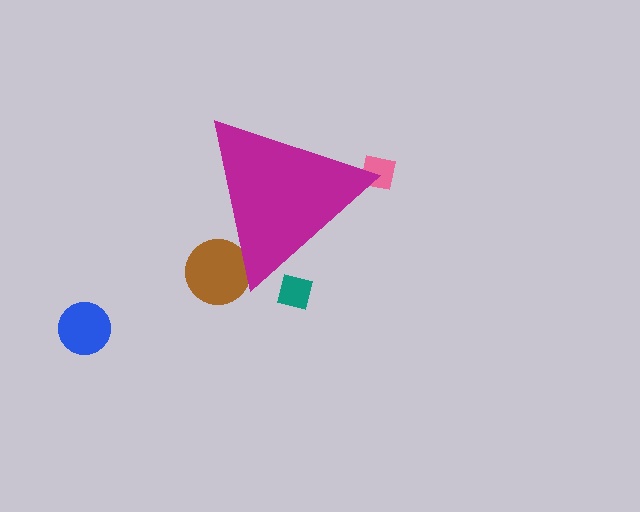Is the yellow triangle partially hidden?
Yes, the yellow triangle is partially hidden behind the magenta triangle.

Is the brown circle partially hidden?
Yes, the brown circle is partially hidden behind the magenta triangle.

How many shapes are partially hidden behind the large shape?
4 shapes are partially hidden.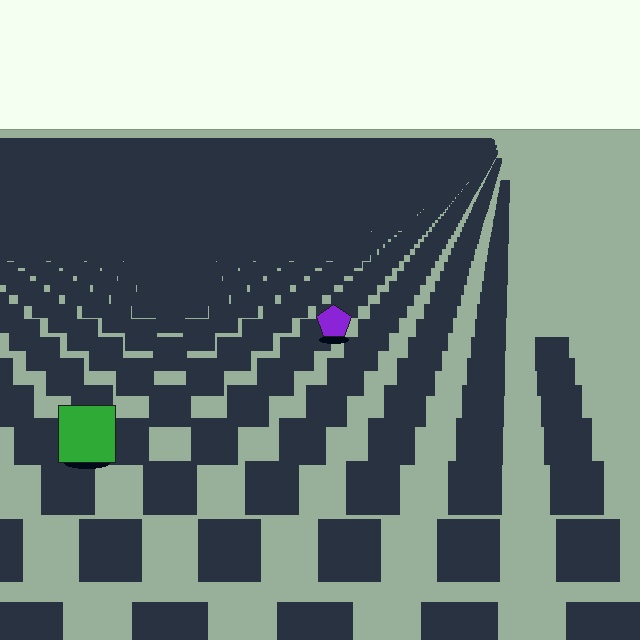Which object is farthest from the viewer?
The purple pentagon is farthest from the viewer. It appears smaller and the ground texture around it is denser.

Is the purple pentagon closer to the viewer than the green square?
No. The green square is closer — you can tell from the texture gradient: the ground texture is coarser near it.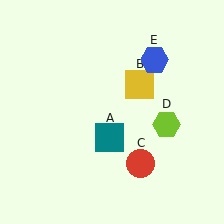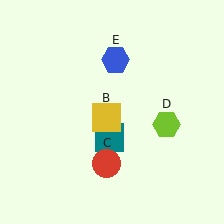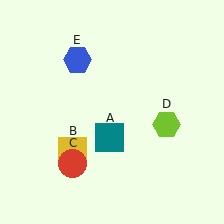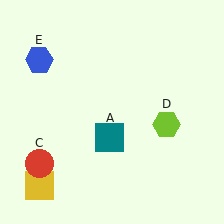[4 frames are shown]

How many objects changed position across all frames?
3 objects changed position: yellow square (object B), red circle (object C), blue hexagon (object E).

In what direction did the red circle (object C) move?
The red circle (object C) moved left.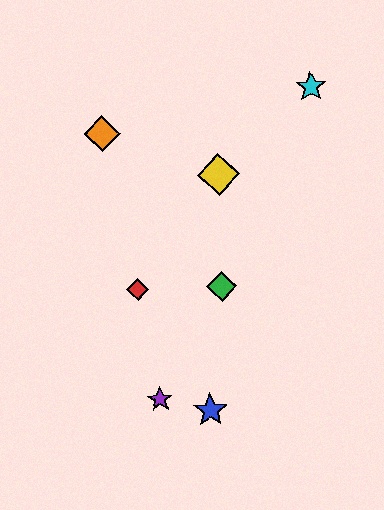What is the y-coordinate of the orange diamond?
The orange diamond is at y≈134.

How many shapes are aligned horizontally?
2 shapes (the red diamond, the green diamond) are aligned horizontally.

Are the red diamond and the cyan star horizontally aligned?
No, the red diamond is at y≈289 and the cyan star is at y≈87.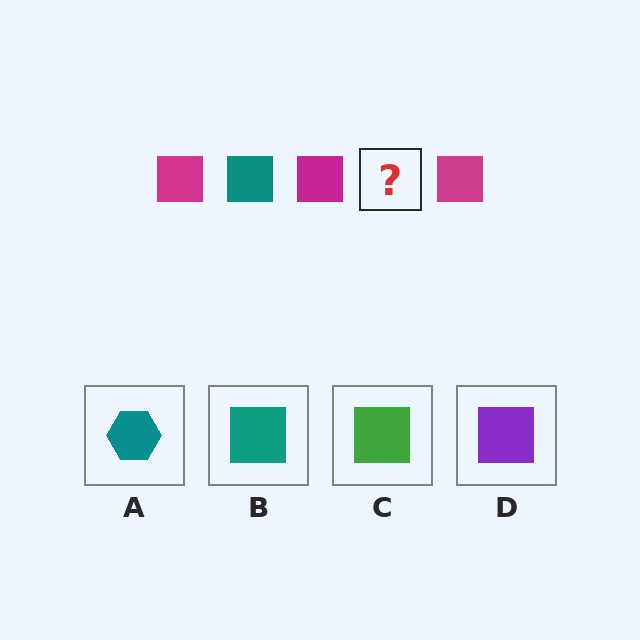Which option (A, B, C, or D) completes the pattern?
B.